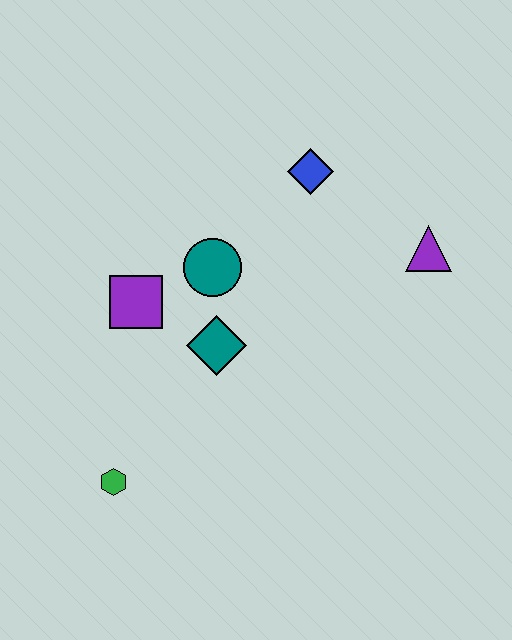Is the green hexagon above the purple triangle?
No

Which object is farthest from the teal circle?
The green hexagon is farthest from the teal circle.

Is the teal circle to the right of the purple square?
Yes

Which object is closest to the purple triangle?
The blue diamond is closest to the purple triangle.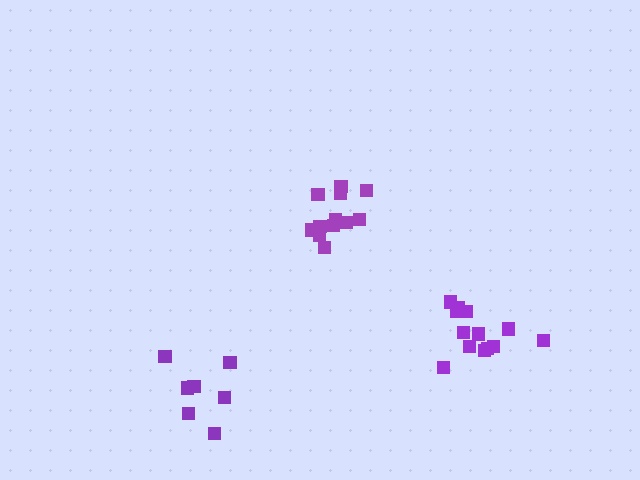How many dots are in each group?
Group 1: 12 dots, Group 2: 7 dots, Group 3: 13 dots (32 total).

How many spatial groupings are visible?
There are 3 spatial groupings.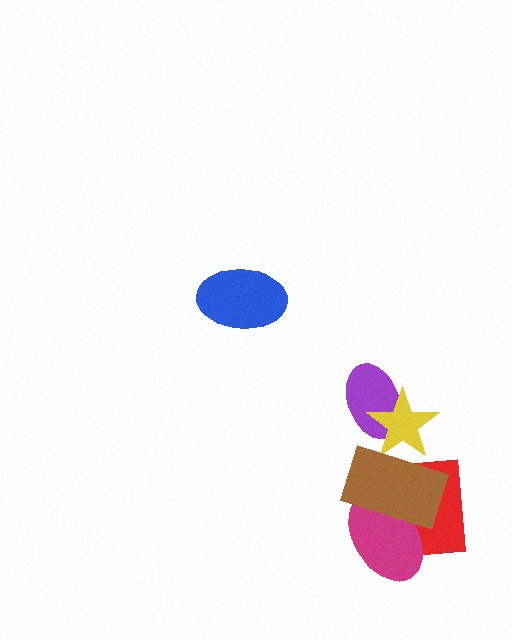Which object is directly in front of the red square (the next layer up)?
The magenta ellipse is directly in front of the red square.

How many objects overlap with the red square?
2 objects overlap with the red square.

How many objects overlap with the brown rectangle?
3 objects overlap with the brown rectangle.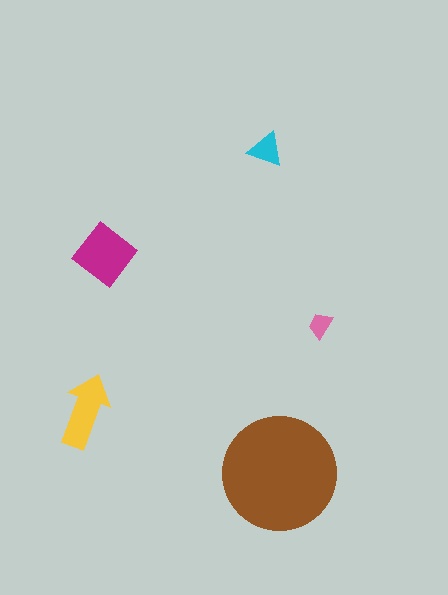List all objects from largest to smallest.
The brown circle, the magenta diamond, the yellow arrow, the cyan triangle, the pink trapezoid.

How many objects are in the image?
There are 5 objects in the image.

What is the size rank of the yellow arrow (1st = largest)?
3rd.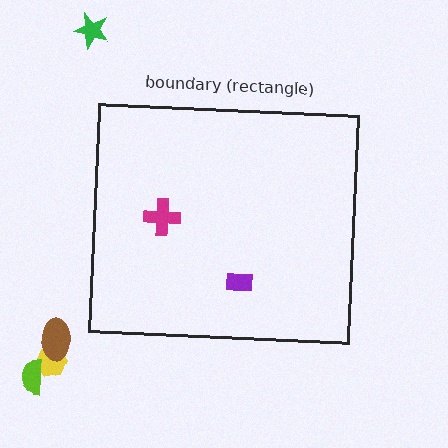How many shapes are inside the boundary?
2 inside, 4 outside.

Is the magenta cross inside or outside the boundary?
Inside.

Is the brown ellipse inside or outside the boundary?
Outside.